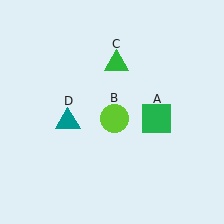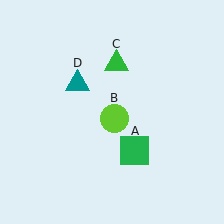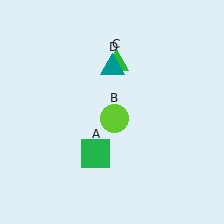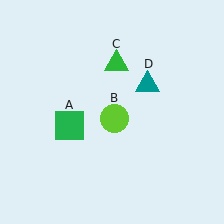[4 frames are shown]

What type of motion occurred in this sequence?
The green square (object A), teal triangle (object D) rotated clockwise around the center of the scene.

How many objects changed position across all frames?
2 objects changed position: green square (object A), teal triangle (object D).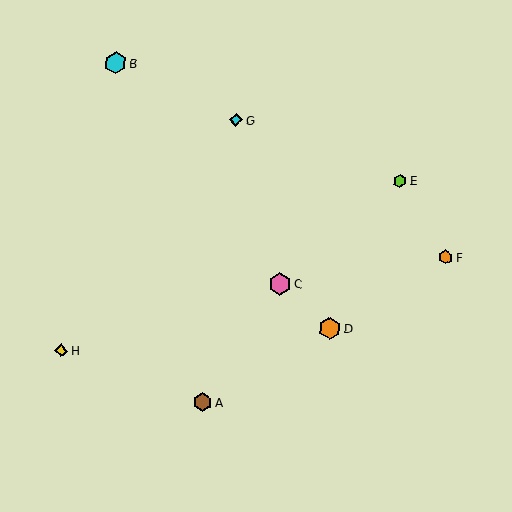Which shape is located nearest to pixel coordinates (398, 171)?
The lime hexagon (labeled E) at (400, 181) is nearest to that location.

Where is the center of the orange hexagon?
The center of the orange hexagon is at (330, 328).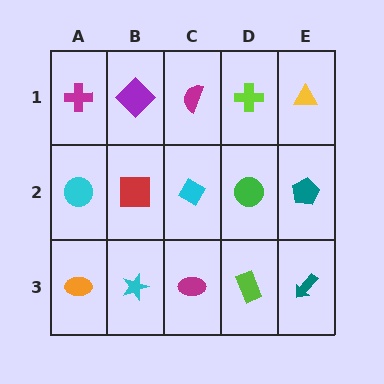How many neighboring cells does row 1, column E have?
2.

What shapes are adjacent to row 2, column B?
A purple diamond (row 1, column B), a cyan star (row 3, column B), a cyan circle (row 2, column A), a cyan diamond (row 2, column C).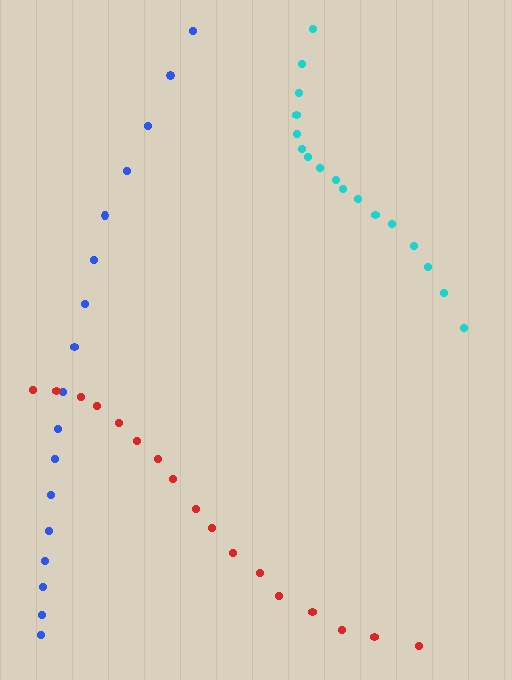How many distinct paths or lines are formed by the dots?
There are 3 distinct paths.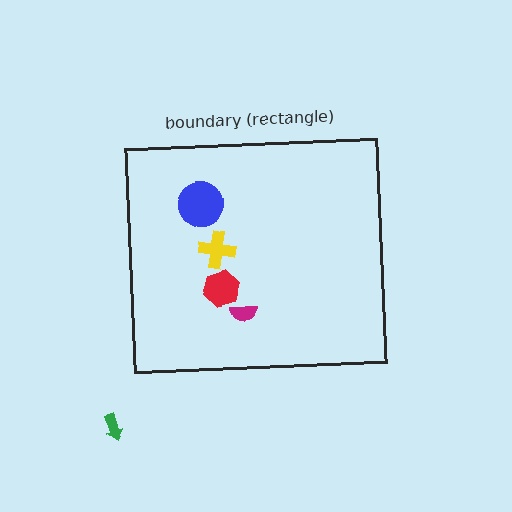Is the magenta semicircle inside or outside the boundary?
Inside.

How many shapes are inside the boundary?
4 inside, 1 outside.